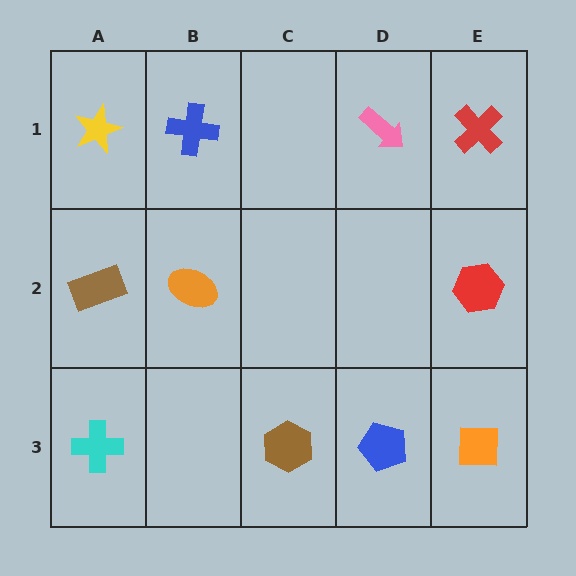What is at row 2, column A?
A brown rectangle.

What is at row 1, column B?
A blue cross.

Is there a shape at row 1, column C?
No, that cell is empty.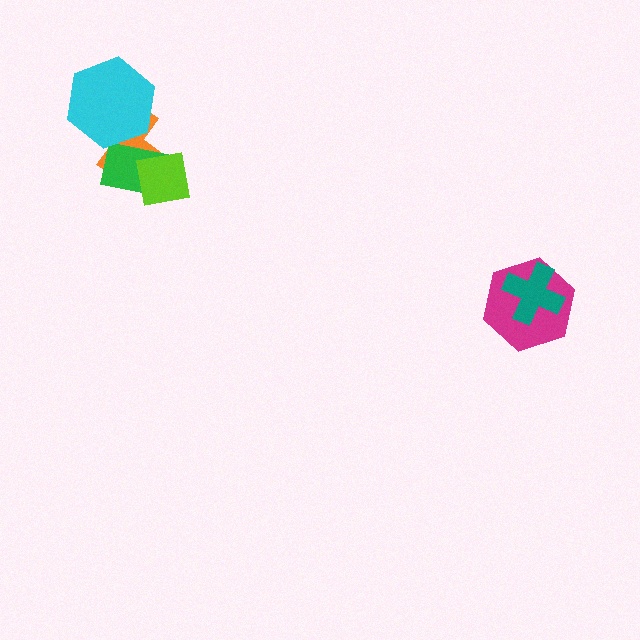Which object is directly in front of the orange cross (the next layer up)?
The green rectangle is directly in front of the orange cross.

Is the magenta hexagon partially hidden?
Yes, it is partially covered by another shape.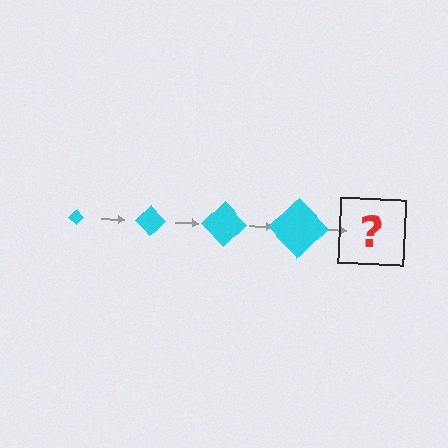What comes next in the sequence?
The next element should be a cyan diamond, larger than the previous one.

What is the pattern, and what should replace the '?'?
The pattern is that the diamond gets progressively larger each step. The '?' should be a cyan diamond, larger than the previous one.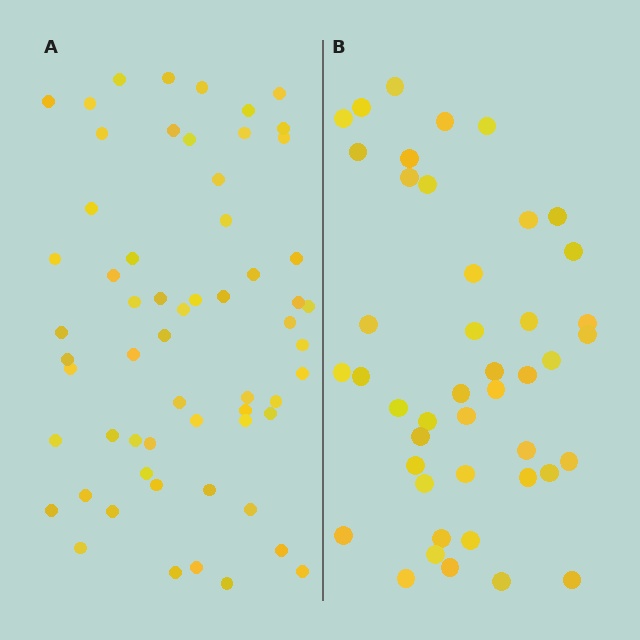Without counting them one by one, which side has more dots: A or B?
Region A (the left region) has more dots.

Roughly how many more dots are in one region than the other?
Region A has approximately 15 more dots than region B.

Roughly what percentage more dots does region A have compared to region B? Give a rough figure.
About 35% more.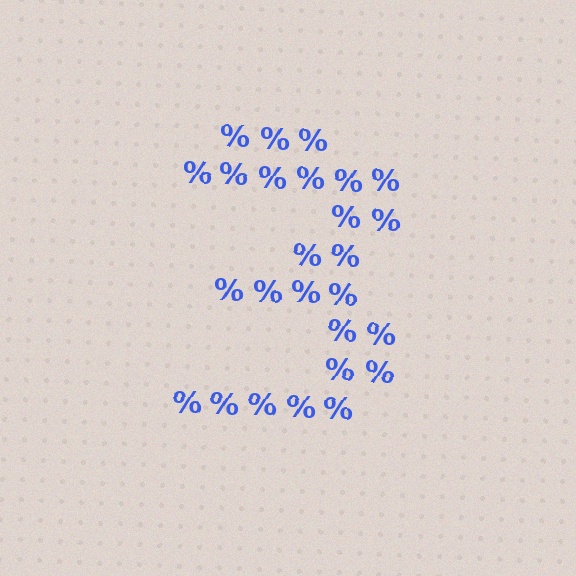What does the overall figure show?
The overall figure shows the digit 3.